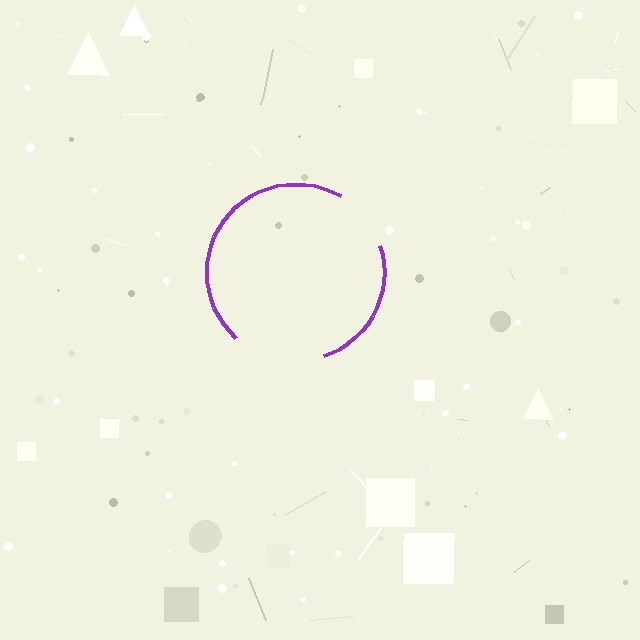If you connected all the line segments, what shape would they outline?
They would outline a circle.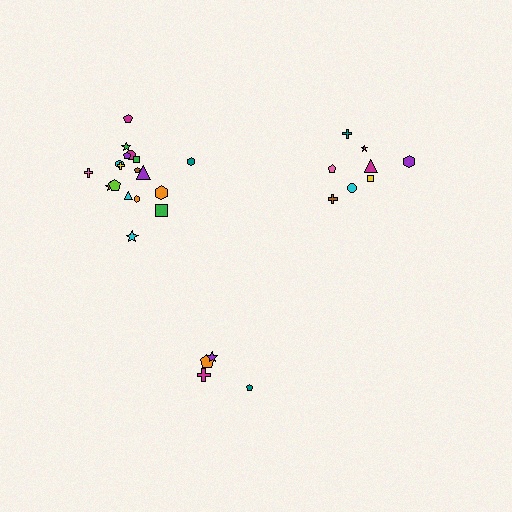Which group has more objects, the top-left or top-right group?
The top-left group.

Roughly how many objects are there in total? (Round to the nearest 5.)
Roughly 30 objects in total.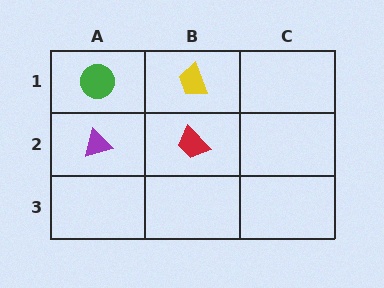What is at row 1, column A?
A green circle.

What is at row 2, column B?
A red trapezoid.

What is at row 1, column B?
A yellow trapezoid.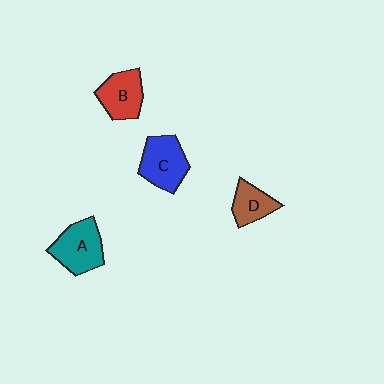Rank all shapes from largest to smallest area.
From largest to smallest: A (teal), C (blue), B (red), D (brown).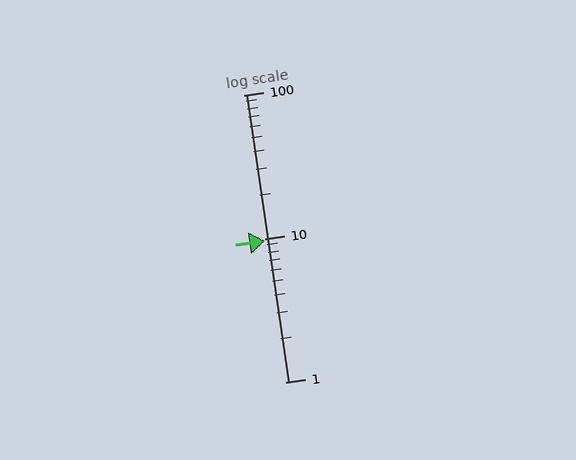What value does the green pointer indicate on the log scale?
The pointer indicates approximately 9.6.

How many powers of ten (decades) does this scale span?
The scale spans 2 decades, from 1 to 100.